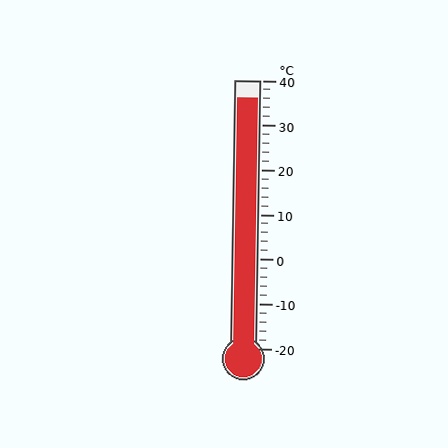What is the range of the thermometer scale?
The thermometer scale ranges from -20°C to 40°C.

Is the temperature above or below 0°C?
The temperature is above 0°C.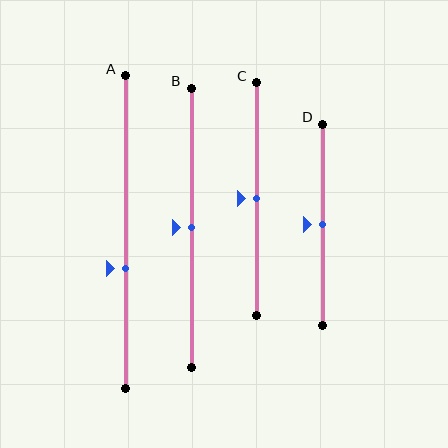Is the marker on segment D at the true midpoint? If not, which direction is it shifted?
Yes, the marker on segment D is at the true midpoint.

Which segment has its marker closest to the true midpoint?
Segment B has its marker closest to the true midpoint.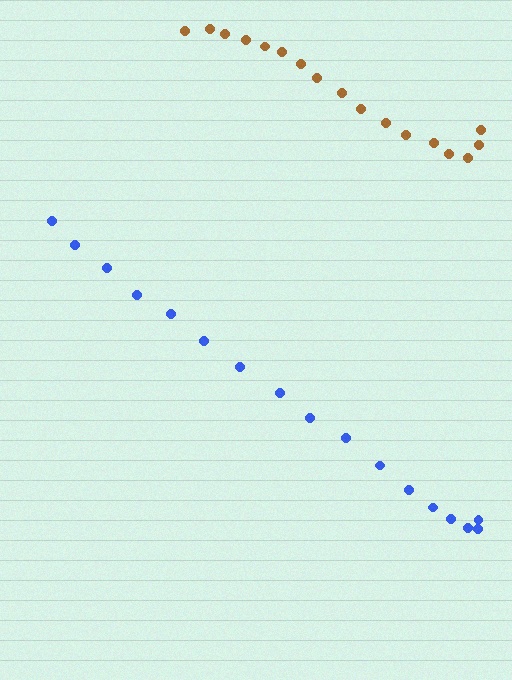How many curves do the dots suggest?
There are 2 distinct paths.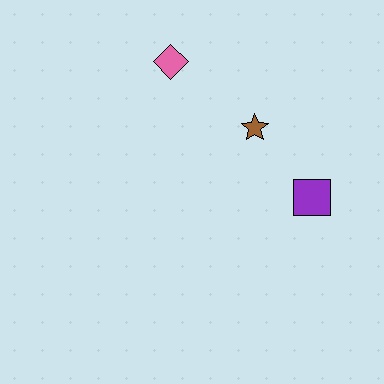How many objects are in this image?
There are 3 objects.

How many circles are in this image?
There are no circles.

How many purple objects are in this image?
There is 1 purple object.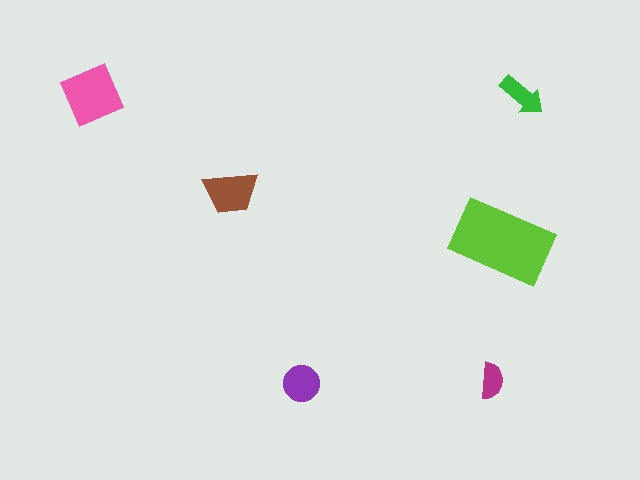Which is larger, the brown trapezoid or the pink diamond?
The pink diamond.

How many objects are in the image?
There are 6 objects in the image.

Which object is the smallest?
The magenta semicircle.